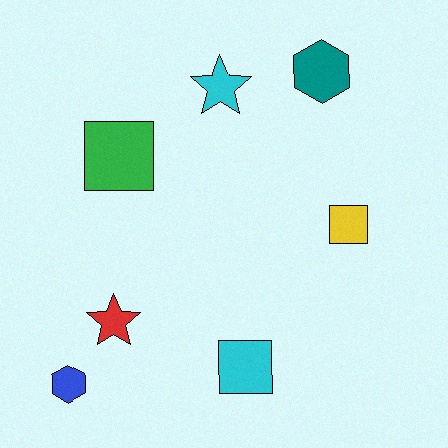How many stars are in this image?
There are 2 stars.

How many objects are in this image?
There are 7 objects.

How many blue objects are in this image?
There is 1 blue object.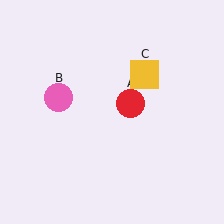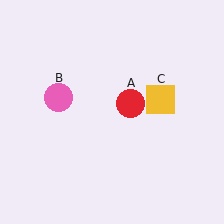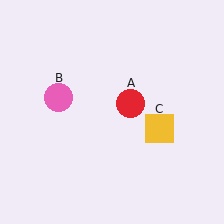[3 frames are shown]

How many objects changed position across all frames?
1 object changed position: yellow square (object C).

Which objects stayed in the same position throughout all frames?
Red circle (object A) and pink circle (object B) remained stationary.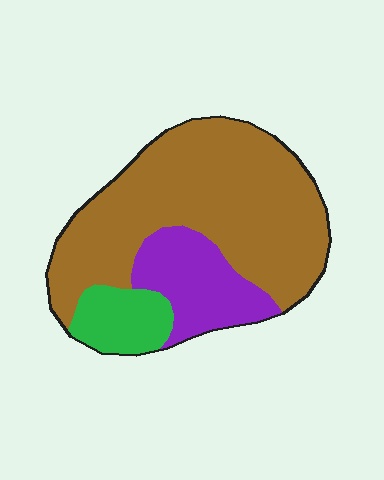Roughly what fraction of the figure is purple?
Purple takes up about one fifth (1/5) of the figure.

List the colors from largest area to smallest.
From largest to smallest: brown, purple, green.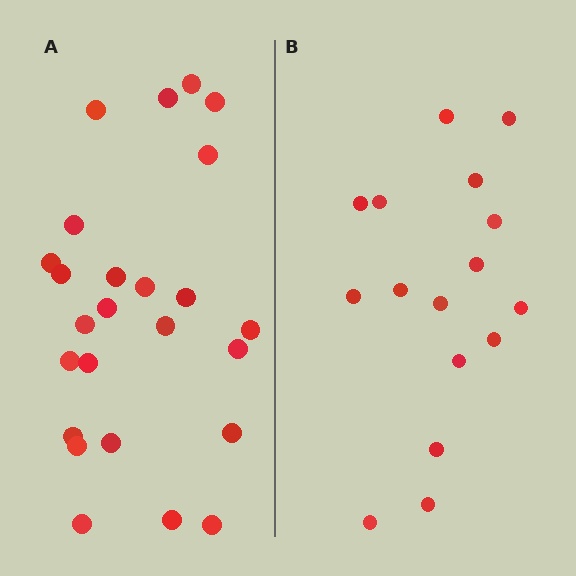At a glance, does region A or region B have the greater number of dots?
Region A (the left region) has more dots.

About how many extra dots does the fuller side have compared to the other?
Region A has roughly 8 or so more dots than region B.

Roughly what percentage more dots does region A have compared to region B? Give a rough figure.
About 55% more.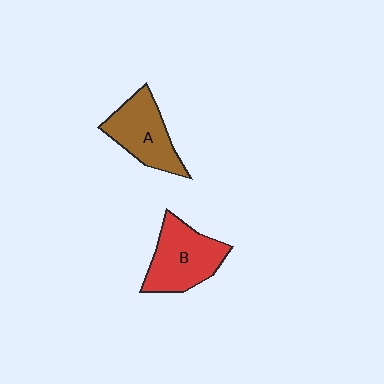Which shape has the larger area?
Shape B (red).